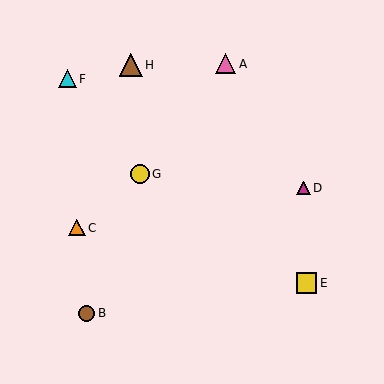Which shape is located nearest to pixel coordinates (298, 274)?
The yellow square (labeled E) at (306, 283) is nearest to that location.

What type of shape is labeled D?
Shape D is a magenta triangle.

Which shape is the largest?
The brown triangle (labeled H) is the largest.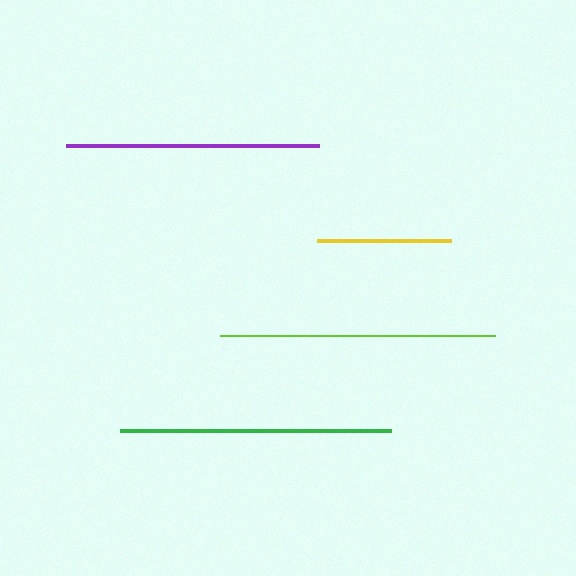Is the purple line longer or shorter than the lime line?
The lime line is longer than the purple line.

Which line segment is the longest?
The lime line is the longest at approximately 275 pixels.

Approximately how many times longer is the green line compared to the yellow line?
The green line is approximately 2.0 times the length of the yellow line.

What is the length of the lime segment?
The lime segment is approximately 275 pixels long.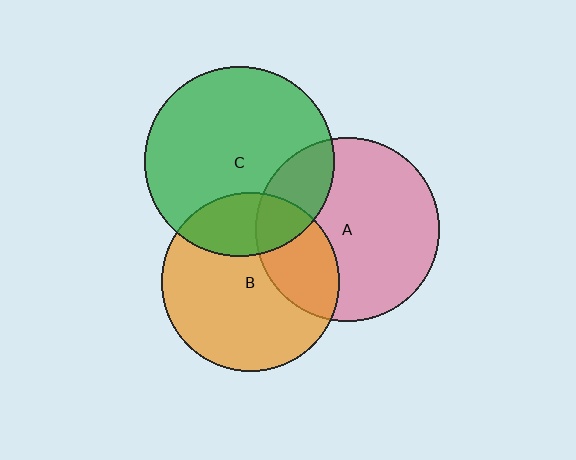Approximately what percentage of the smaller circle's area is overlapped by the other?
Approximately 25%.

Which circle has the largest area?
Circle C (green).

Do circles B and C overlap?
Yes.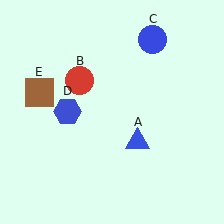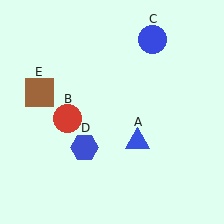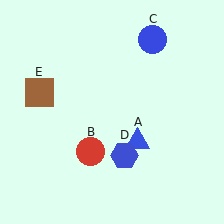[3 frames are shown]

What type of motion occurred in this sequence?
The red circle (object B), blue hexagon (object D) rotated counterclockwise around the center of the scene.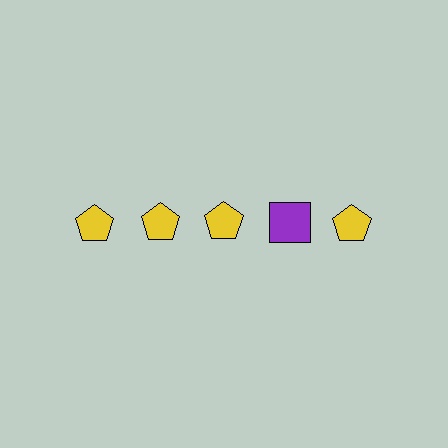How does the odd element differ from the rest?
It differs in both color (purple instead of yellow) and shape (square instead of pentagon).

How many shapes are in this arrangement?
There are 5 shapes arranged in a grid pattern.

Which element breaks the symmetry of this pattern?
The purple square in the top row, second from right column breaks the symmetry. All other shapes are yellow pentagons.